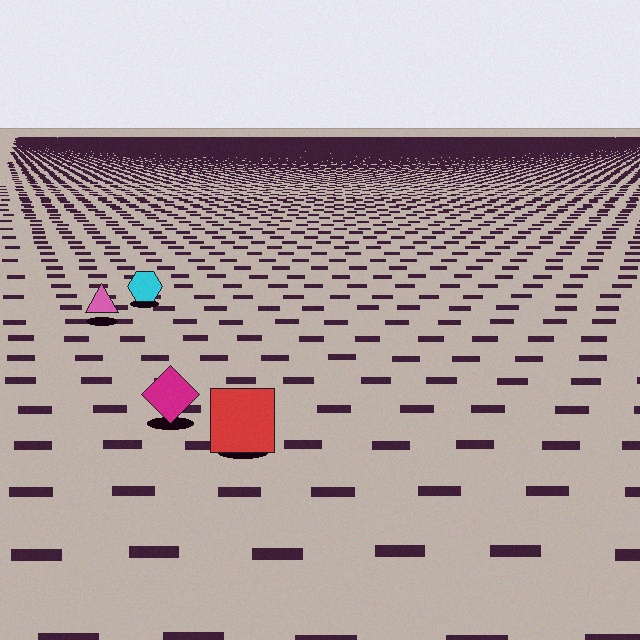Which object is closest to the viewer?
The red square is closest. The texture marks near it are larger and more spread out.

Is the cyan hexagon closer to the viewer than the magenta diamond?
No. The magenta diamond is closer — you can tell from the texture gradient: the ground texture is coarser near it.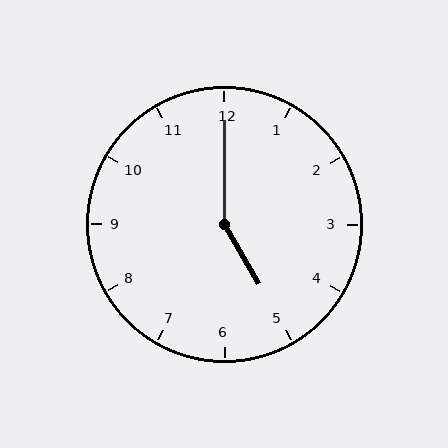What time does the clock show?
5:00.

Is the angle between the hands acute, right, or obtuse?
It is obtuse.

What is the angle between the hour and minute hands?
Approximately 150 degrees.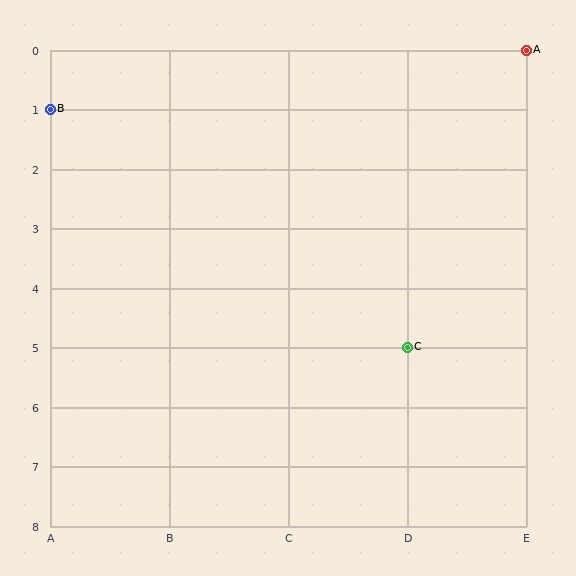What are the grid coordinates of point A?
Point A is at grid coordinates (E, 0).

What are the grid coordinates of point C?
Point C is at grid coordinates (D, 5).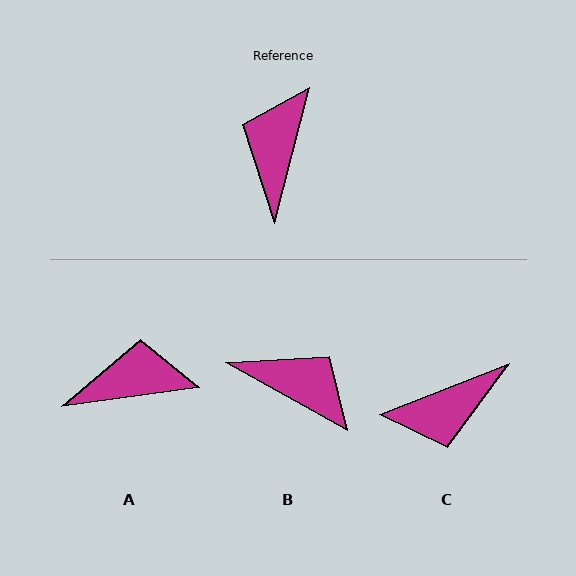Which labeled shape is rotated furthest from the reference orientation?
C, about 125 degrees away.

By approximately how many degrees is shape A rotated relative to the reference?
Approximately 68 degrees clockwise.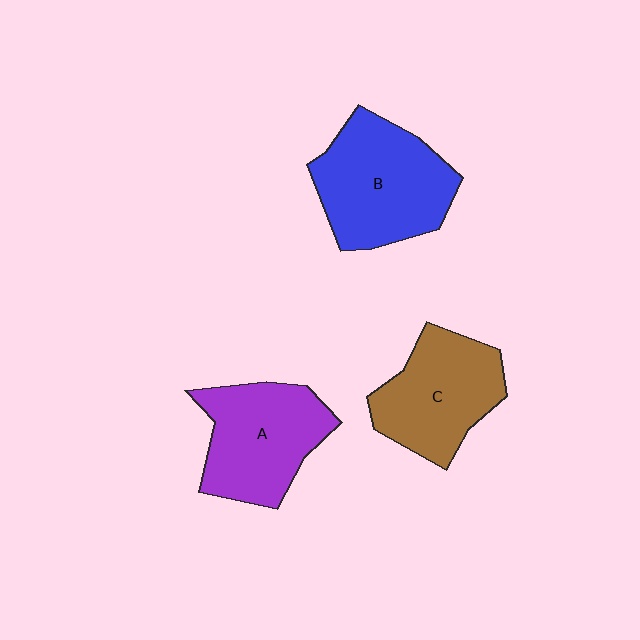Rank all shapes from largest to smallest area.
From largest to smallest: B (blue), A (purple), C (brown).